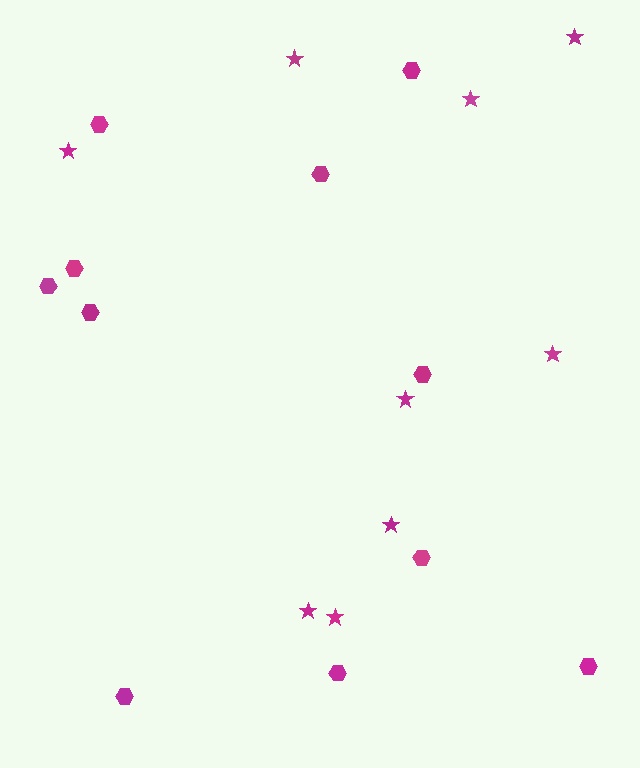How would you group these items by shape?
There are 2 groups: one group of stars (9) and one group of hexagons (11).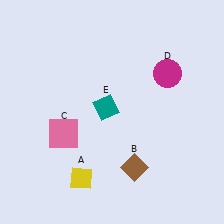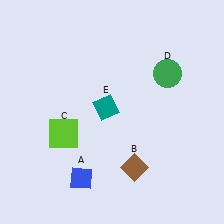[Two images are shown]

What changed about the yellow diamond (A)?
In Image 1, A is yellow. In Image 2, it changed to blue.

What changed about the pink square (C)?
In Image 1, C is pink. In Image 2, it changed to lime.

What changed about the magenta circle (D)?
In Image 1, D is magenta. In Image 2, it changed to green.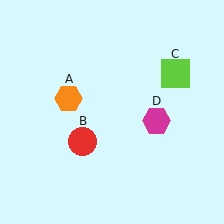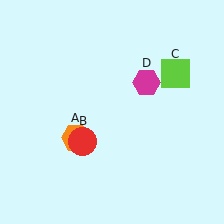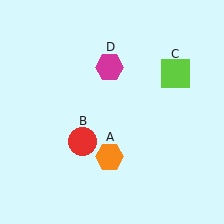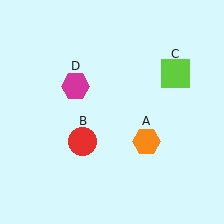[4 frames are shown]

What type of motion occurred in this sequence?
The orange hexagon (object A), magenta hexagon (object D) rotated counterclockwise around the center of the scene.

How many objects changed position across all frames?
2 objects changed position: orange hexagon (object A), magenta hexagon (object D).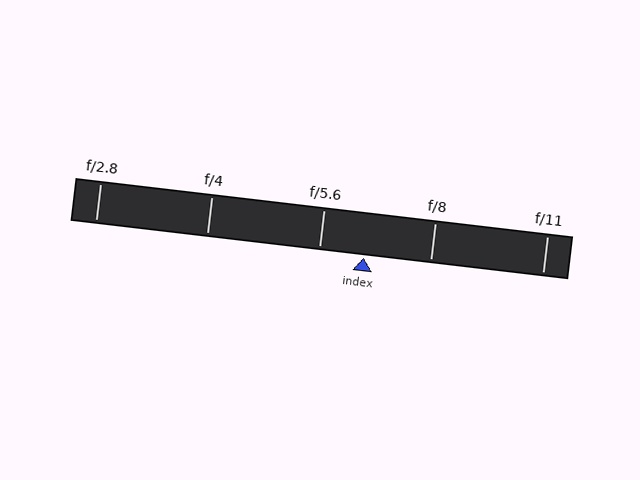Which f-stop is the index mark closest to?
The index mark is closest to f/5.6.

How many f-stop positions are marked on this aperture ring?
There are 5 f-stop positions marked.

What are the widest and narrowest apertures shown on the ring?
The widest aperture shown is f/2.8 and the narrowest is f/11.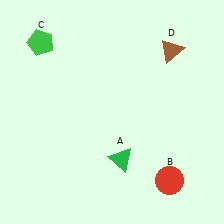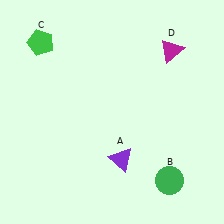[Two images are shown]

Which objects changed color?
A changed from green to purple. B changed from red to green. D changed from brown to magenta.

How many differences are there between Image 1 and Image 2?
There are 3 differences between the two images.